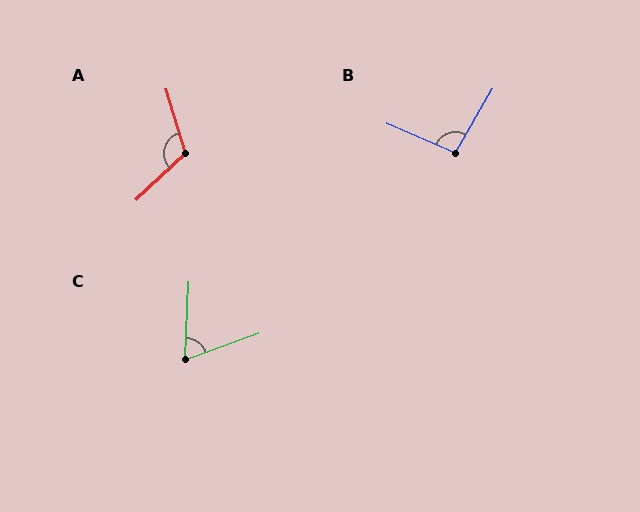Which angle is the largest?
A, at approximately 116 degrees.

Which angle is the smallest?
C, at approximately 68 degrees.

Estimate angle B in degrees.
Approximately 97 degrees.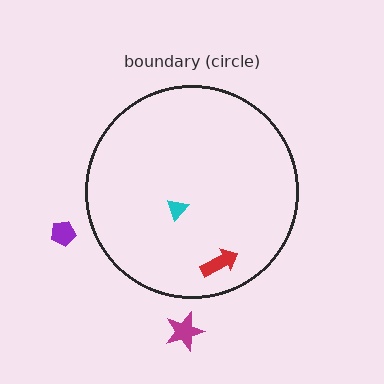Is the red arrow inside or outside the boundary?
Inside.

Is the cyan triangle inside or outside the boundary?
Inside.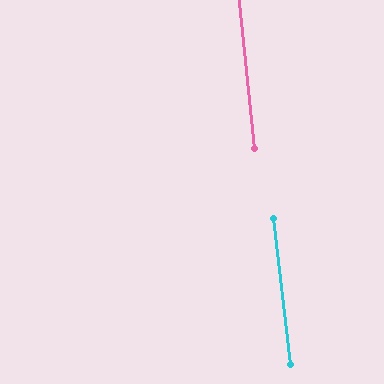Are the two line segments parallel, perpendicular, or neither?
Parallel — their directions differ by only 0.7°.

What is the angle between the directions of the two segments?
Approximately 1 degree.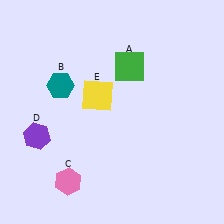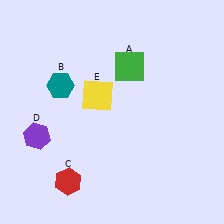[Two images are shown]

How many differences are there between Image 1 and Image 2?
There is 1 difference between the two images.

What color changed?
The hexagon (C) changed from pink in Image 1 to red in Image 2.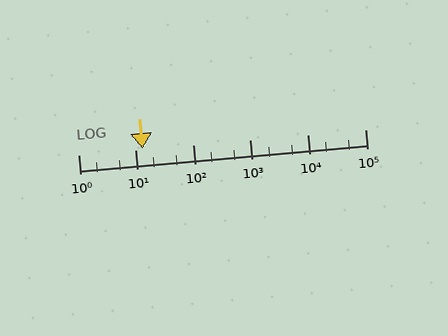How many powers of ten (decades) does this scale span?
The scale spans 5 decades, from 1 to 100000.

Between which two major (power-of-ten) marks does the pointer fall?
The pointer is between 10 and 100.